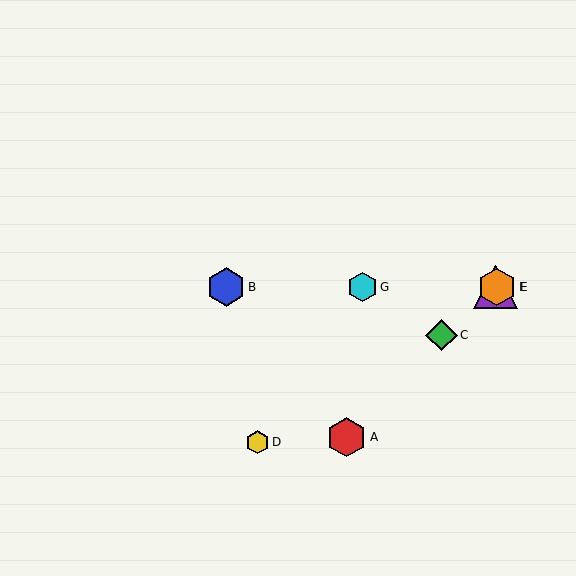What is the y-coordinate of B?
Object B is at y≈287.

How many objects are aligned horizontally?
4 objects (B, E, F, G) are aligned horizontally.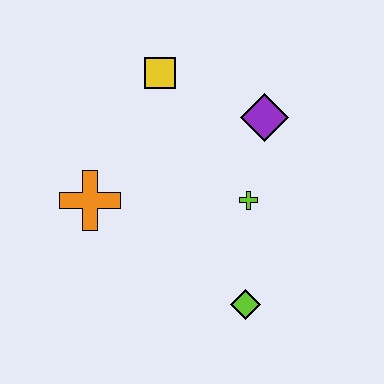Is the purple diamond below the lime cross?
No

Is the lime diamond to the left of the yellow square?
No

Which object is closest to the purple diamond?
The lime cross is closest to the purple diamond.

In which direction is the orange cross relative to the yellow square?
The orange cross is below the yellow square.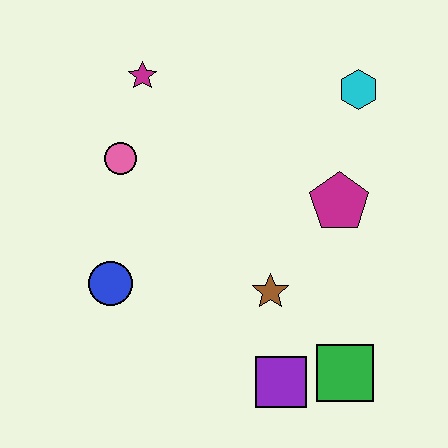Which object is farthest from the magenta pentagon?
The blue circle is farthest from the magenta pentagon.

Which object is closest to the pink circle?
The magenta star is closest to the pink circle.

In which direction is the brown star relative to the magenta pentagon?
The brown star is below the magenta pentagon.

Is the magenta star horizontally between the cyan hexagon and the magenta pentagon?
No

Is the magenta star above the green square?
Yes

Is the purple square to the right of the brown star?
Yes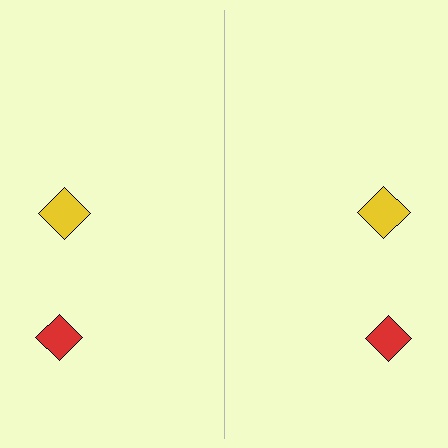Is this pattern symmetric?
Yes, this pattern has bilateral (reflection) symmetry.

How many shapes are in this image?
There are 4 shapes in this image.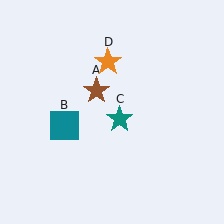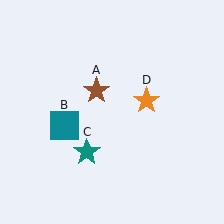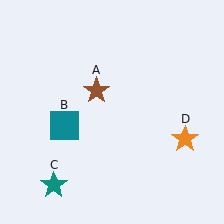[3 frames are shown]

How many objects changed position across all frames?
2 objects changed position: teal star (object C), orange star (object D).